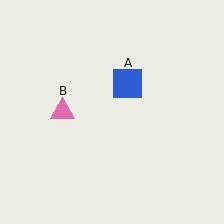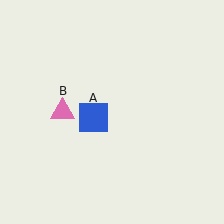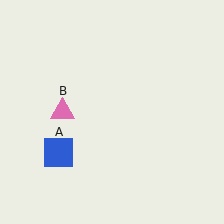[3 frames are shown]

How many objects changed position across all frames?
1 object changed position: blue square (object A).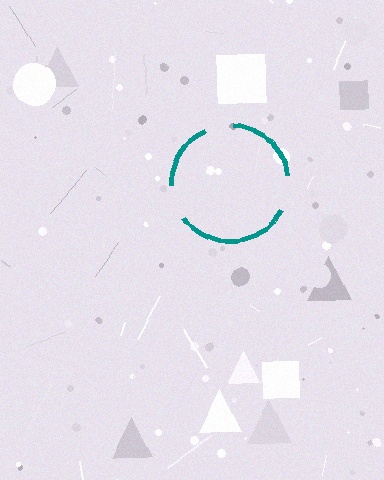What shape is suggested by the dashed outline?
The dashed outline suggests a circle.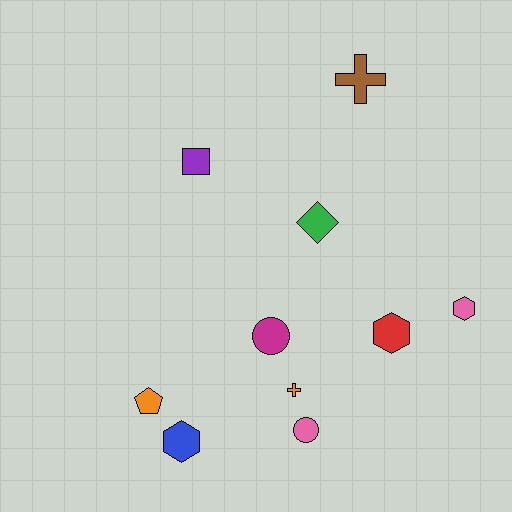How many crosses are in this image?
There are 2 crosses.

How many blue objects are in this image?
There is 1 blue object.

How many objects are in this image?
There are 10 objects.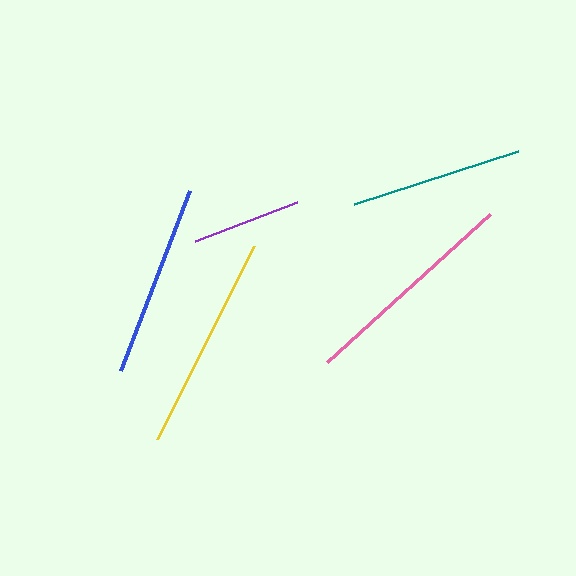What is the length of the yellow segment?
The yellow segment is approximately 216 pixels long.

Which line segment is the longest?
The pink line is the longest at approximately 220 pixels.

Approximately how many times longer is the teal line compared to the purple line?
The teal line is approximately 1.6 times the length of the purple line.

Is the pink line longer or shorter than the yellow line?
The pink line is longer than the yellow line.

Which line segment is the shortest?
The purple line is the shortest at approximately 109 pixels.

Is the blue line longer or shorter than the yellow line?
The yellow line is longer than the blue line.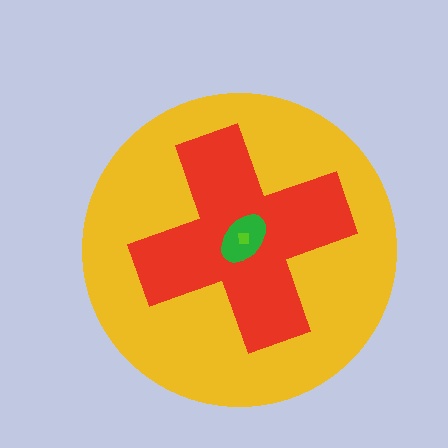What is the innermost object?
The lime square.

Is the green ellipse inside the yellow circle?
Yes.